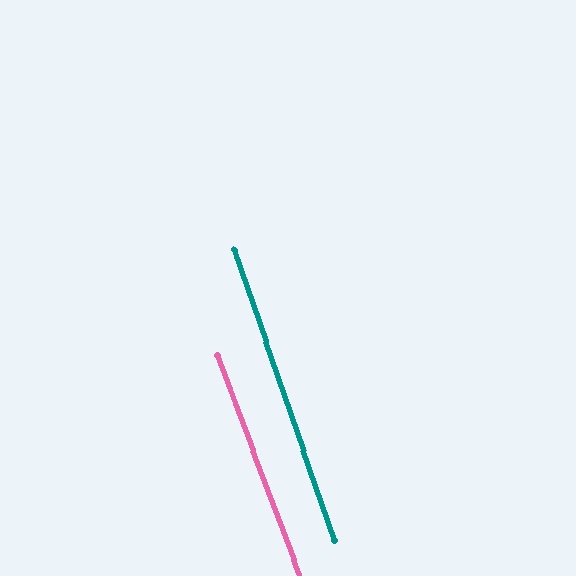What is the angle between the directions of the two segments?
Approximately 2 degrees.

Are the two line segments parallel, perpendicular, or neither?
Parallel — their directions differ by only 1.6°.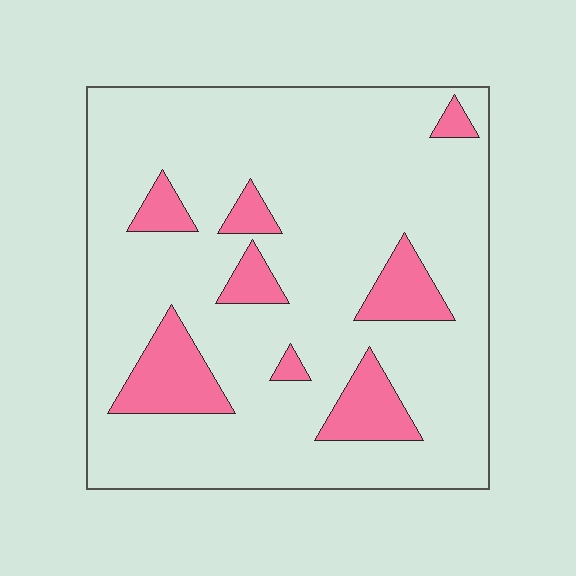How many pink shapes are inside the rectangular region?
8.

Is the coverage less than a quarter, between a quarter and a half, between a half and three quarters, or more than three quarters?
Less than a quarter.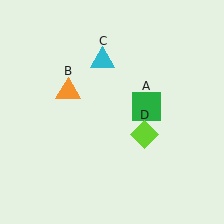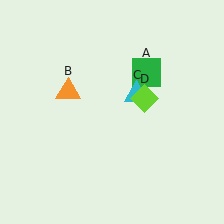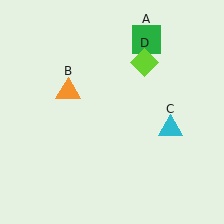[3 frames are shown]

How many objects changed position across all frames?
3 objects changed position: green square (object A), cyan triangle (object C), lime diamond (object D).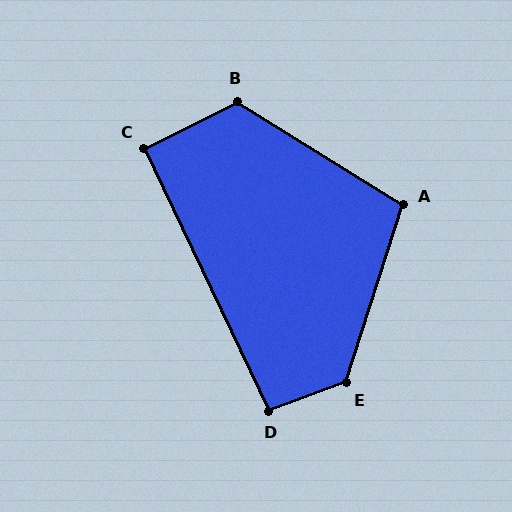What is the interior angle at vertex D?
Approximately 95 degrees (obtuse).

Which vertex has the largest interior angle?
E, at approximately 128 degrees.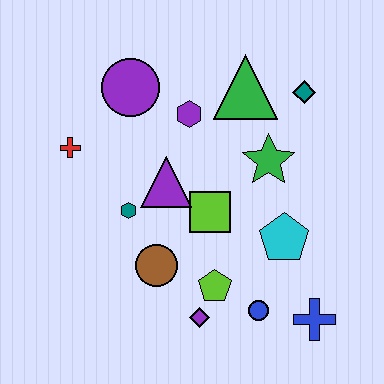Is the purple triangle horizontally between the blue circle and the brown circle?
Yes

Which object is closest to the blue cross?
The blue circle is closest to the blue cross.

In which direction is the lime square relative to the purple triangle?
The lime square is to the right of the purple triangle.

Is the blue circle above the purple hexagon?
No